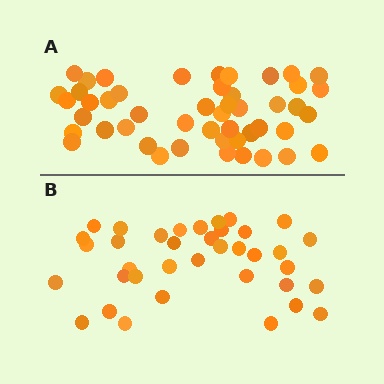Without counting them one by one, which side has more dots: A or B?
Region A (the top region) has more dots.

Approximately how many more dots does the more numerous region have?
Region A has roughly 12 or so more dots than region B.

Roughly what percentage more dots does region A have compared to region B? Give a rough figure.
About 30% more.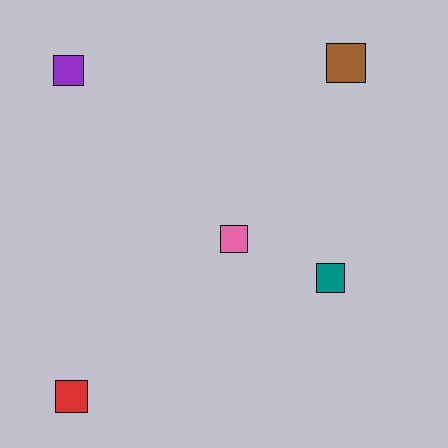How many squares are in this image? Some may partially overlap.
There are 5 squares.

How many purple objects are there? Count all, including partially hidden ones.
There is 1 purple object.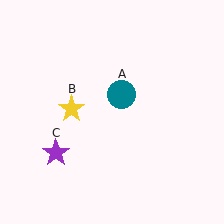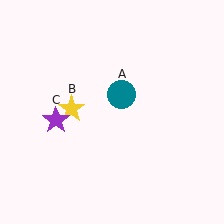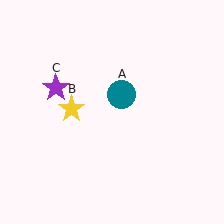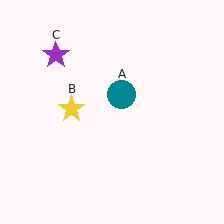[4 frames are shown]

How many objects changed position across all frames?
1 object changed position: purple star (object C).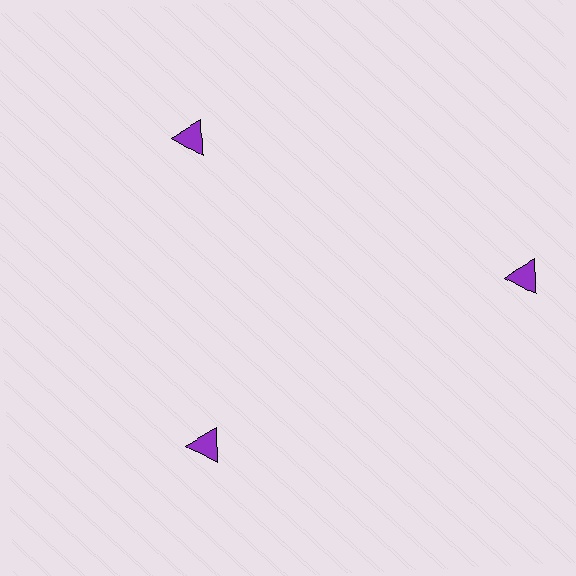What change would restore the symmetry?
The symmetry would be restored by moving it inward, back onto the ring so that all 3 triangles sit at equal angles and equal distance from the center.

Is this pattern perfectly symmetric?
No. The 3 purple triangles are arranged in a ring, but one element near the 3 o'clock position is pushed outward from the center, breaking the 3-fold rotational symmetry.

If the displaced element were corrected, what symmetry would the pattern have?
It would have 3-fold rotational symmetry — the pattern would map onto itself every 120 degrees.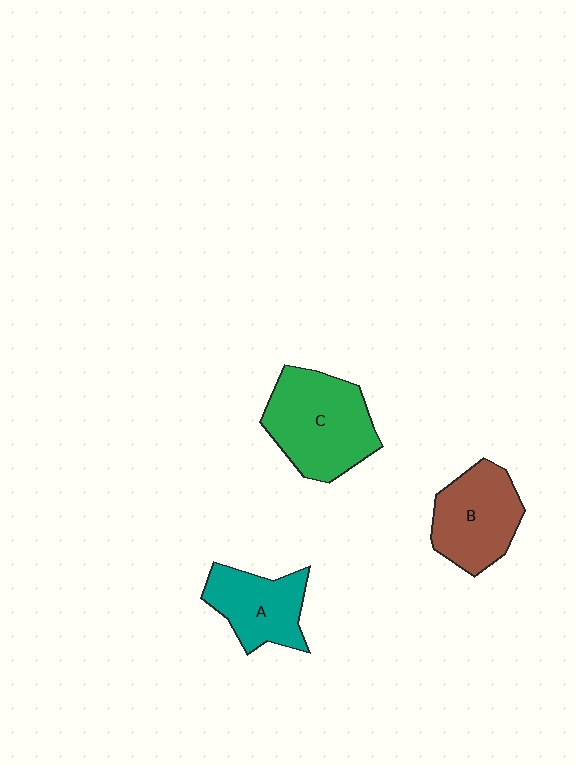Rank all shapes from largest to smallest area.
From largest to smallest: C (green), B (brown), A (teal).